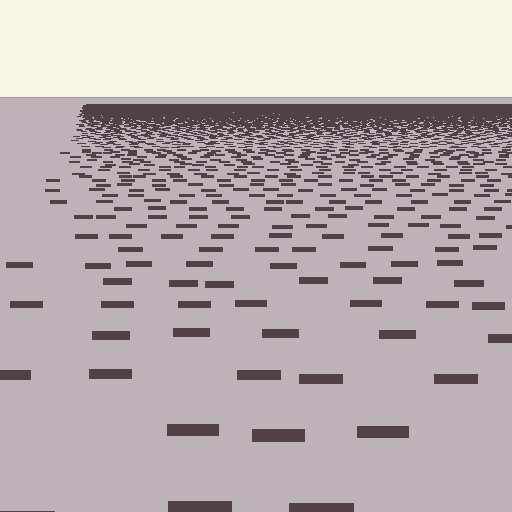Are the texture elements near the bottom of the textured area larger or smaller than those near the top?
Larger. Near the bottom, elements are closer to the viewer and appear at a bigger on-screen size.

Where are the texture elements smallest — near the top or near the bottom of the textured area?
Near the top.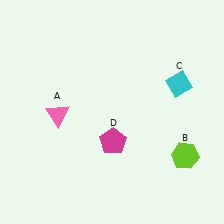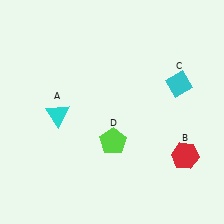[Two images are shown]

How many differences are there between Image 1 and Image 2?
There are 3 differences between the two images.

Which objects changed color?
A changed from pink to cyan. B changed from lime to red. D changed from magenta to lime.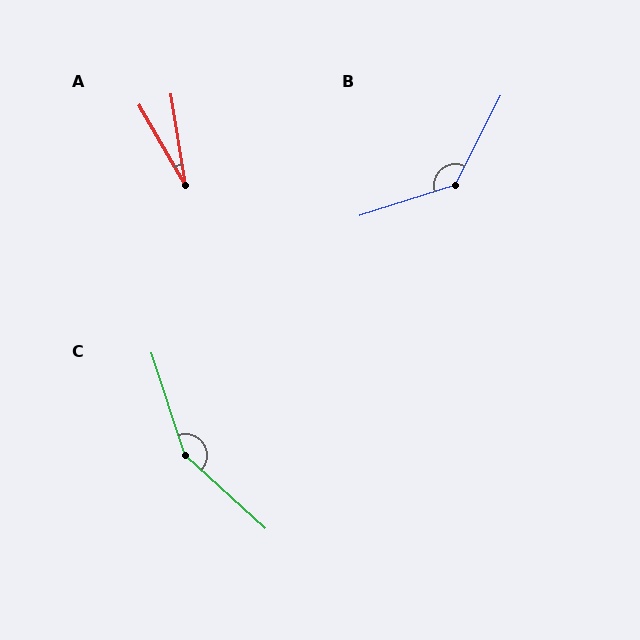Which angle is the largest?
C, at approximately 150 degrees.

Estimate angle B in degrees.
Approximately 134 degrees.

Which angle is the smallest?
A, at approximately 22 degrees.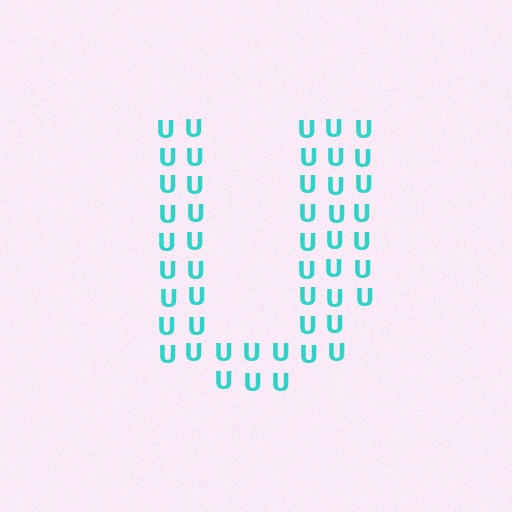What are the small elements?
The small elements are letter U's.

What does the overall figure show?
The overall figure shows the letter U.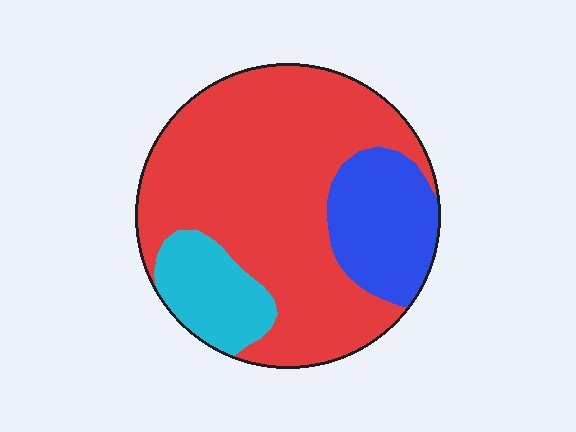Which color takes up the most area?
Red, at roughly 70%.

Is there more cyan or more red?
Red.